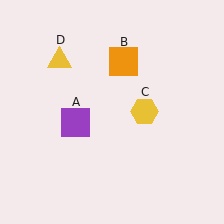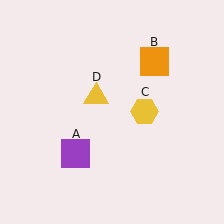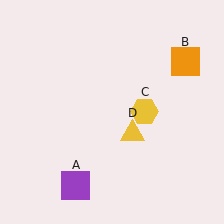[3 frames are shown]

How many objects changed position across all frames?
3 objects changed position: purple square (object A), orange square (object B), yellow triangle (object D).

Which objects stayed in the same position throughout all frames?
Yellow hexagon (object C) remained stationary.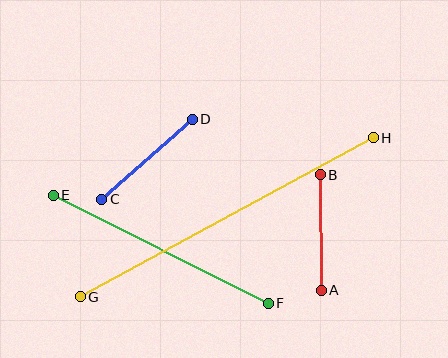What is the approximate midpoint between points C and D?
The midpoint is at approximately (147, 159) pixels.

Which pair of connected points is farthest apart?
Points G and H are farthest apart.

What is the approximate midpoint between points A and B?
The midpoint is at approximately (321, 233) pixels.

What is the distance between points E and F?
The distance is approximately 240 pixels.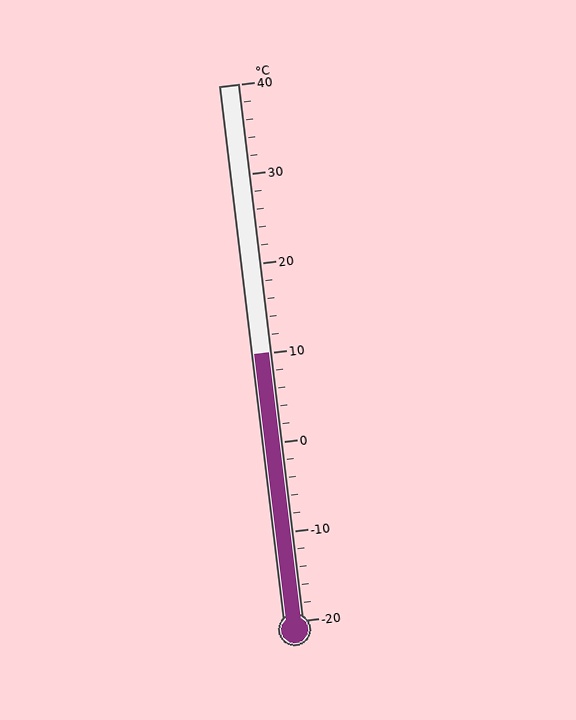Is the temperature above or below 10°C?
The temperature is at 10°C.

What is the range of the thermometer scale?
The thermometer scale ranges from -20°C to 40°C.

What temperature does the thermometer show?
The thermometer shows approximately 10°C.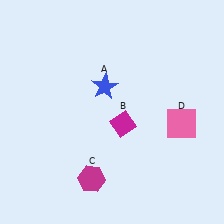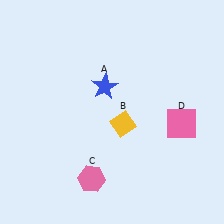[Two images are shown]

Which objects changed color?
B changed from magenta to yellow. C changed from magenta to pink.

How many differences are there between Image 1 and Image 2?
There are 2 differences between the two images.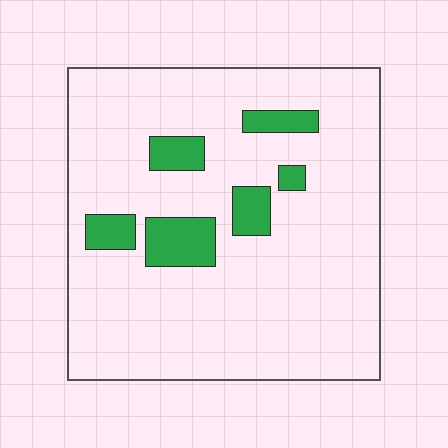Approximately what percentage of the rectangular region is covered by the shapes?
Approximately 10%.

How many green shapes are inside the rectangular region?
6.